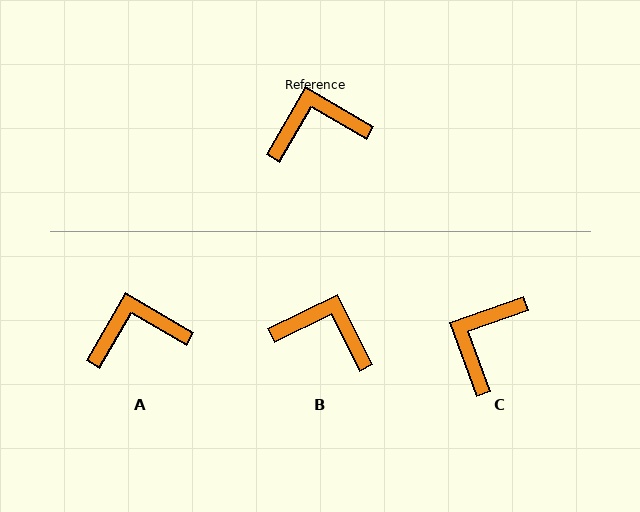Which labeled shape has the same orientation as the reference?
A.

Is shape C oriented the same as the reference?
No, it is off by about 50 degrees.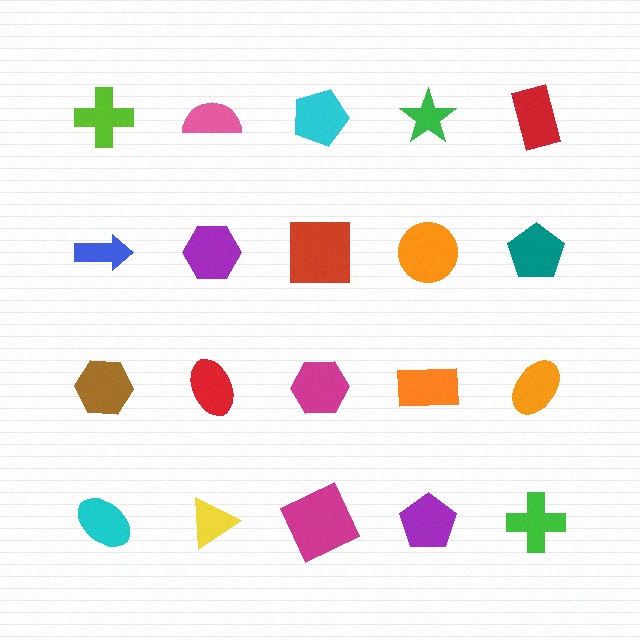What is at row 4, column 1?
A cyan ellipse.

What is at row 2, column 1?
A blue arrow.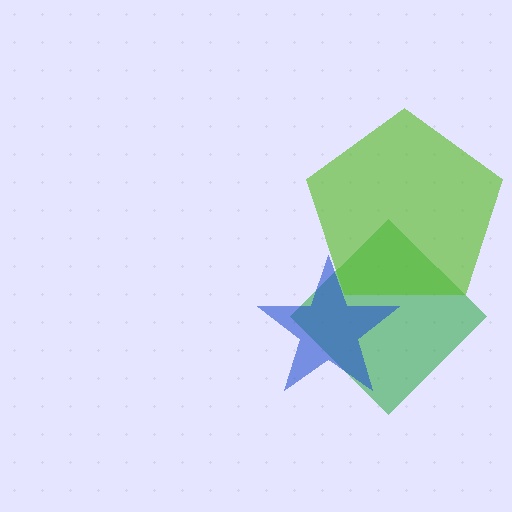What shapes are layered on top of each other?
The layered shapes are: a green diamond, a blue star, a lime pentagon.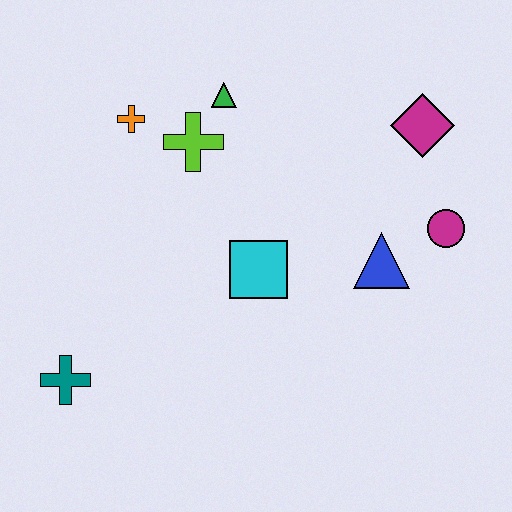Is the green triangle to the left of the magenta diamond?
Yes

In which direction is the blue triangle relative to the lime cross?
The blue triangle is to the right of the lime cross.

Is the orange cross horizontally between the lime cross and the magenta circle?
No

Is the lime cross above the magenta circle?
Yes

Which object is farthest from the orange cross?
The magenta circle is farthest from the orange cross.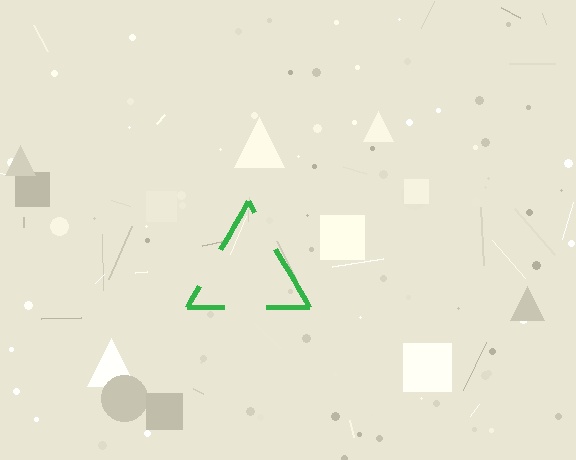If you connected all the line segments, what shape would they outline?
They would outline a triangle.